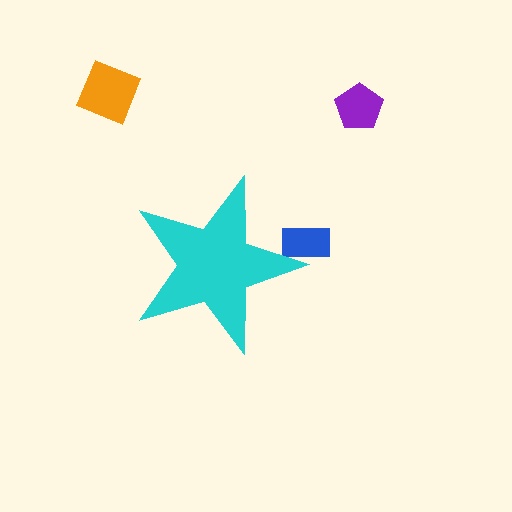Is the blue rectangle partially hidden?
Yes, the blue rectangle is partially hidden behind the cyan star.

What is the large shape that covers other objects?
A cyan star.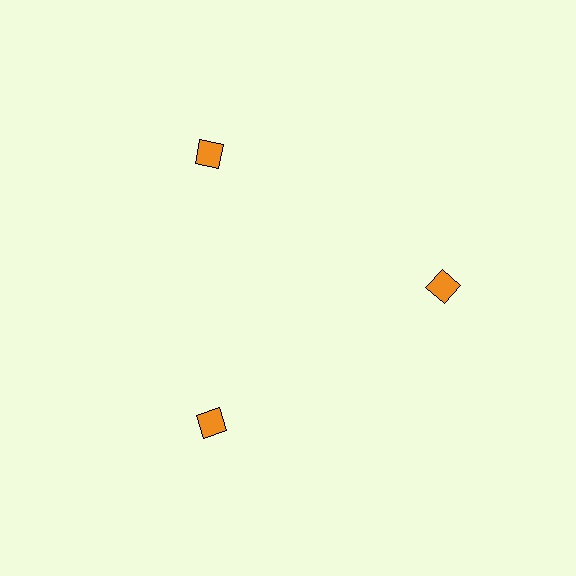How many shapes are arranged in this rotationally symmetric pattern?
There are 3 shapes, arranged in 3 groups of 1.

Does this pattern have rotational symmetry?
Yes, this pattern has 3-fold rotational symmetry. It looks the same after rotating 120 degrees around the center.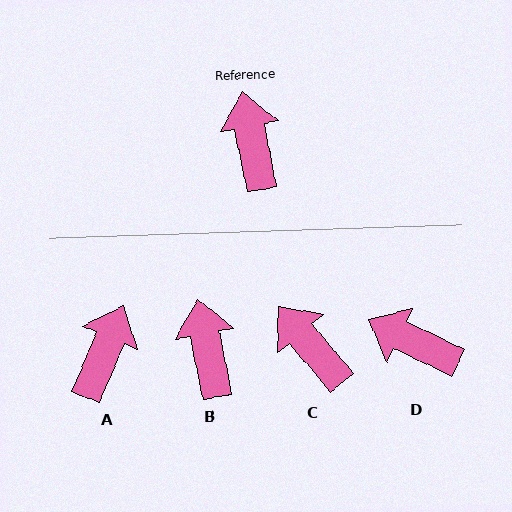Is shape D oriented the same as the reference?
No, it is off by about 53 degrees.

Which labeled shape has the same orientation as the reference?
B.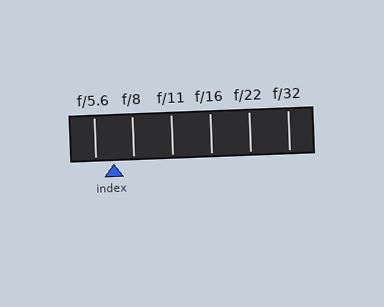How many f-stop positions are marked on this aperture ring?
There are 6 f-stop positions marked.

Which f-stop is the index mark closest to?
The index mark is closest to f/5.6.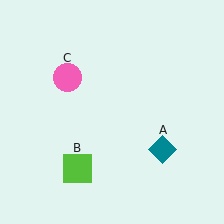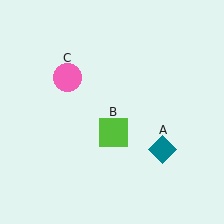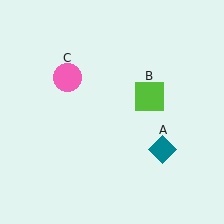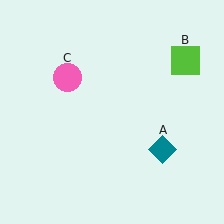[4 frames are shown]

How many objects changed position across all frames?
1 object changed position: lime square (object B).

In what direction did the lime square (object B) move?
The lime square (object B) moved up and to the right.